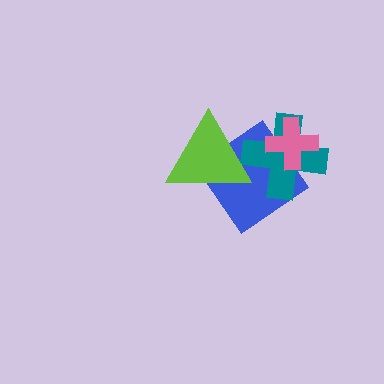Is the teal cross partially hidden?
Yes, it is partially covered by another shape.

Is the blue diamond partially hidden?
Yes, it is partially covered by another shape.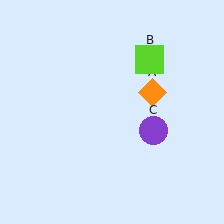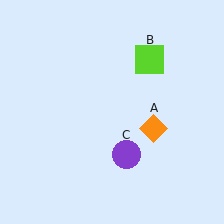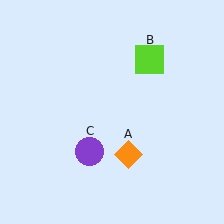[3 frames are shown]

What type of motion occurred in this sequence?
The orange diamond (object A), purple circle (object C) rotated clockwise around the center of the scene.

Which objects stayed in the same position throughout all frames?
Lime square (object B) remained stationary.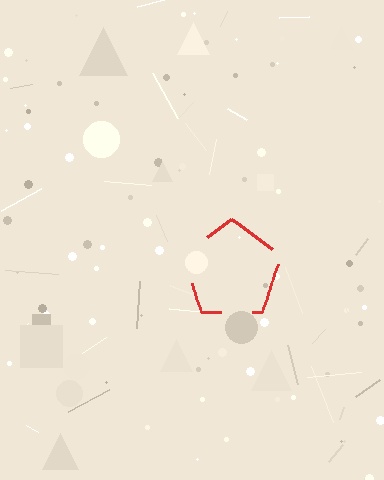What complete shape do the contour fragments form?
The contour fragments form a pentagon.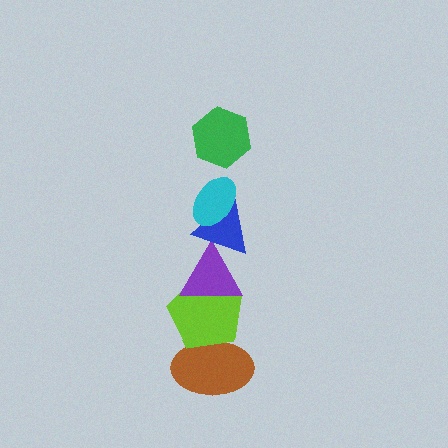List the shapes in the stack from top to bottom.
From top to bottom: the green hexagon, the cyan ellipse, the blue triangle, the purple triangle, the lime pentagon, the brown ellipse.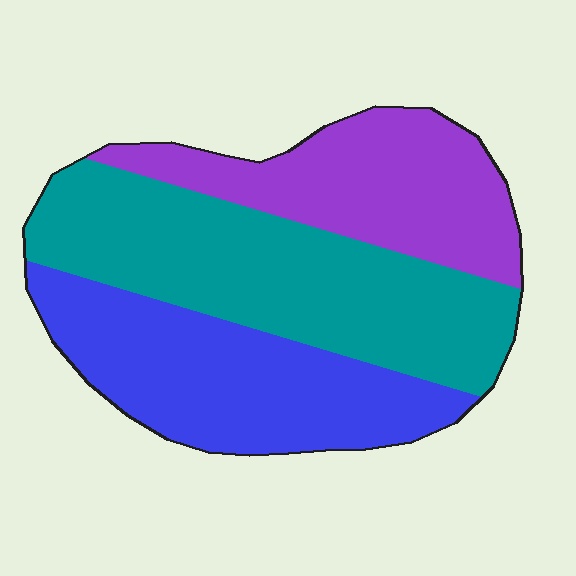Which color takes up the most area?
Teal, at roughly 40%.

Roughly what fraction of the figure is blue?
Blue takes up about one third (1/3) of the figure.